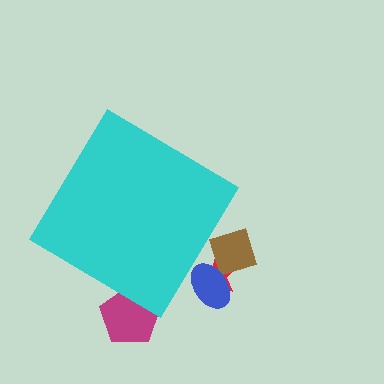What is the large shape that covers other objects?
A cyan diamond.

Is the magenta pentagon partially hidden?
Yes, the magenta pentagon is partially hidden behind the cyan diamond.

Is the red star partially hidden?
Yes, the red star is partially hidden behind the cyan diamond.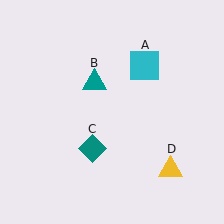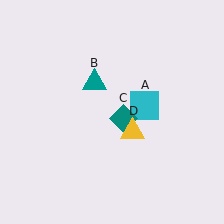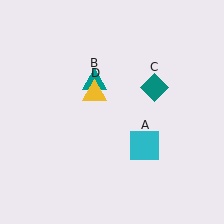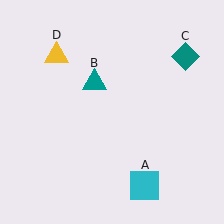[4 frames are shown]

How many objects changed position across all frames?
3 objects changed position: cyan square (object A), teal diamond (object C), yellow triangle (object D).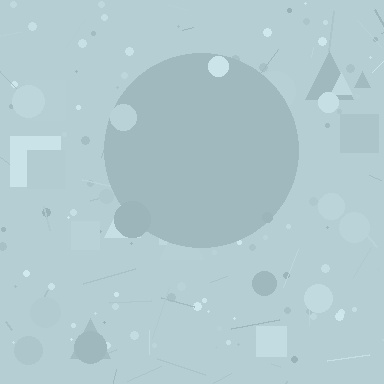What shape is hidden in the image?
A circle is hidden in the image.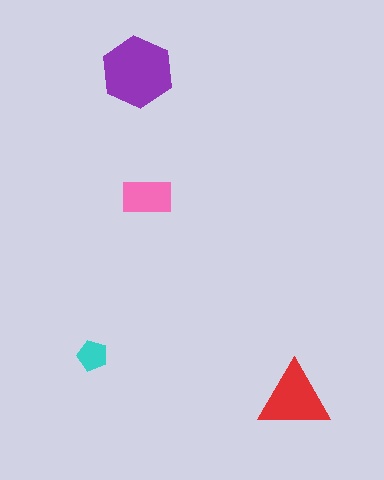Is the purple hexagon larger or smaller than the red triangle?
Larger.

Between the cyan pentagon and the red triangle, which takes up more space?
The red triangle.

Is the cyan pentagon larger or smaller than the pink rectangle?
Smaller.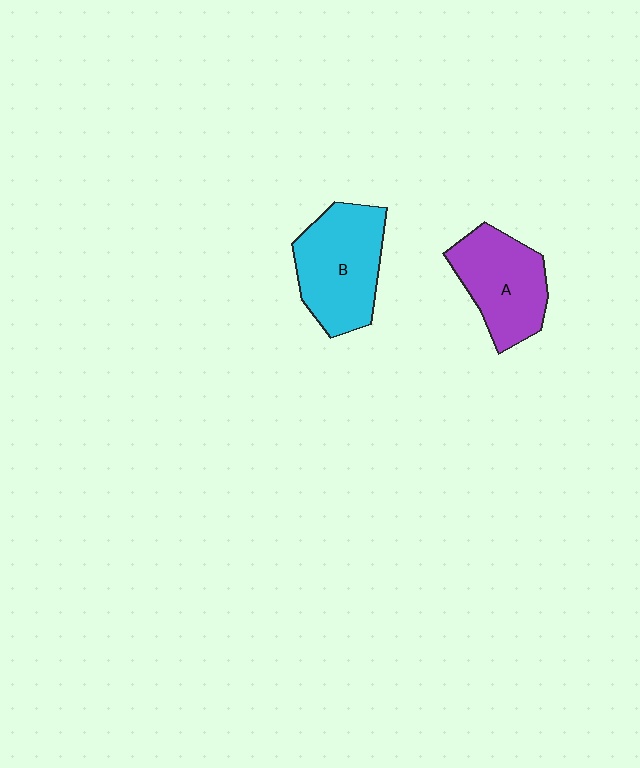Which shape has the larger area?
Shape B (cyan).